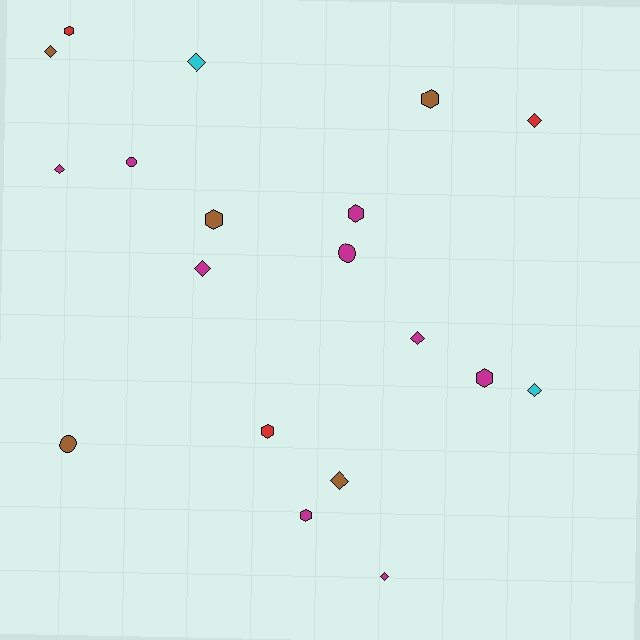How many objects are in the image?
There are 19 objects.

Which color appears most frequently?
Magenta, with 9 objects.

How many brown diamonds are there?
There are 2 brown diamonds.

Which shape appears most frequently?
Diamond, with 9 objects.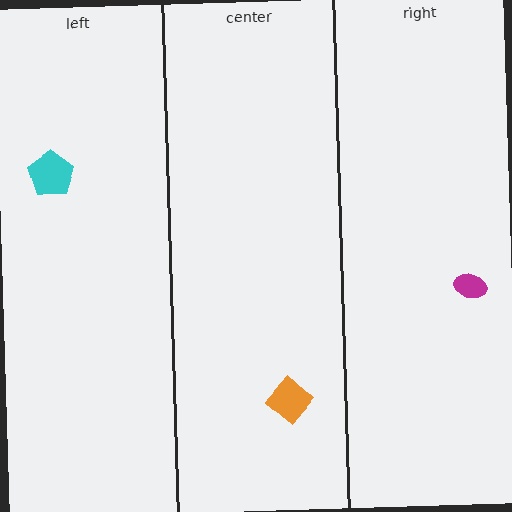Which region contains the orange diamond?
The center region.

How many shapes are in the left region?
1.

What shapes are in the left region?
The cyan pentagon.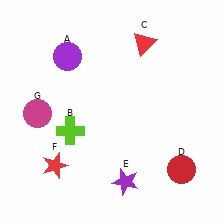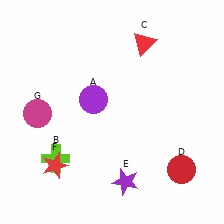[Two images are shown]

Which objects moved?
The objects that moved are: the purple circle (A), the lime cross (B).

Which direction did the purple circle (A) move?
The purple circle (A) moved down.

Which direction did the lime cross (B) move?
The lime cross (B) moved down.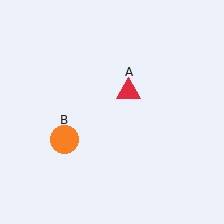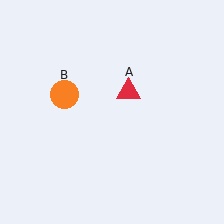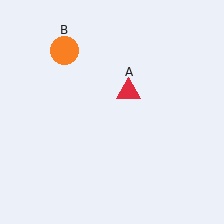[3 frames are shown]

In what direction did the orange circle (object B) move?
The orange circle (object B) moved up.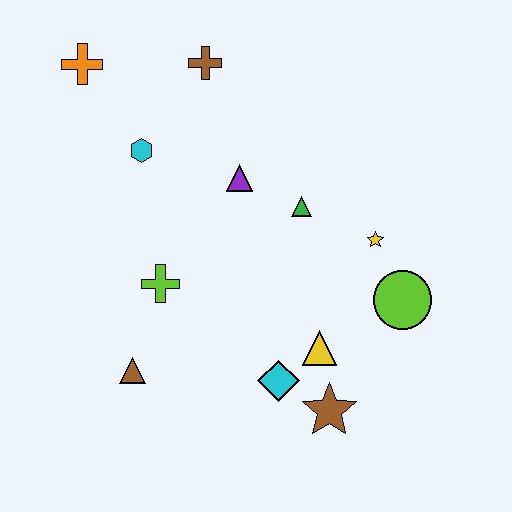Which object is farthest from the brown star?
The orange cross is farthest from the brown star.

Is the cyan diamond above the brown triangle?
No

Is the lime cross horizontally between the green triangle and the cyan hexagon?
Yes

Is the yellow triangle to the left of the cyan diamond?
No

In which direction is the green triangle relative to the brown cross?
The green triangle is below the brown cross.